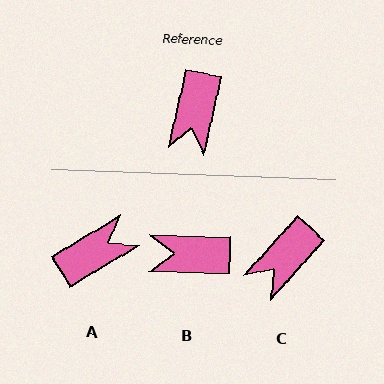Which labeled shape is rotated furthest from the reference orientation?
A, about 133 degrees away.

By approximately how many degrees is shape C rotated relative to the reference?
Approximately 30 degrees clockwise.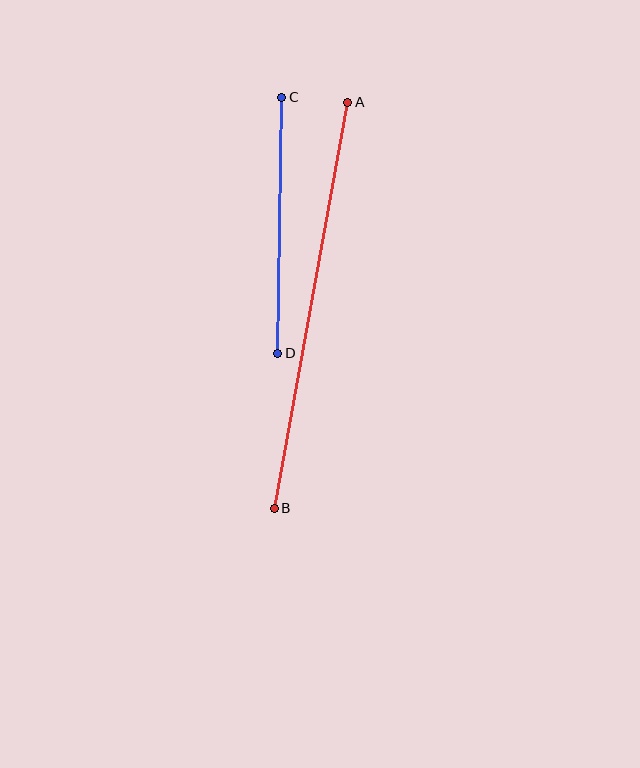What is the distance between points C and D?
The distance is approximately 256 pixels.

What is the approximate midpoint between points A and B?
The midpoint is at approximately (311, 305) pixels.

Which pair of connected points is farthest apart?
Points A and B are farthest apart.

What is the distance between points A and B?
The distance is approximately 412 pixels.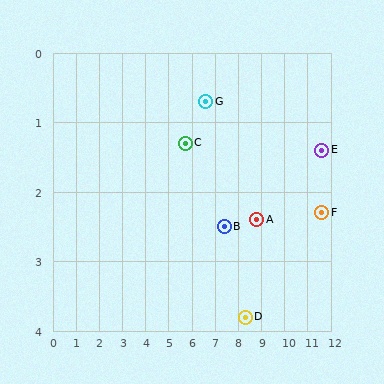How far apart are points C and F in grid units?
Points C and F are about 6.0 grid units apart.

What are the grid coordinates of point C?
Point C is at approximately (5.7, 1.3).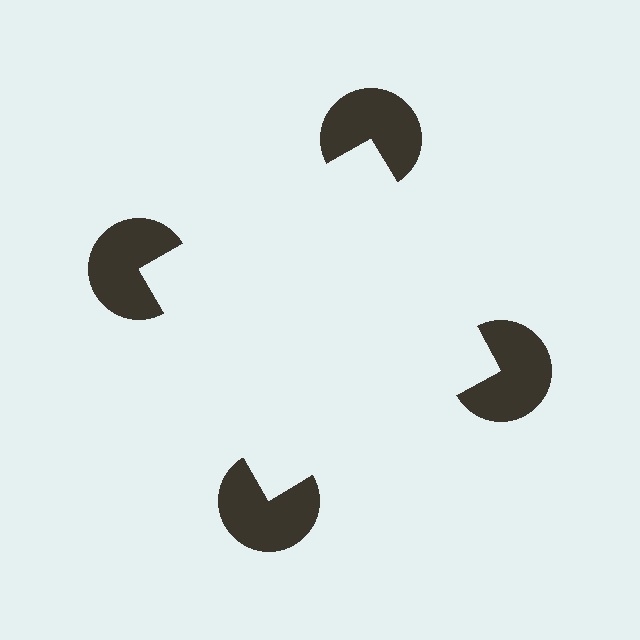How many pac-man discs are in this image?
There are 4 — one at each vertex of the illusory square.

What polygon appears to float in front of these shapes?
An illusory square — its edges are inferred from the aligned wedge cuts in the pac-man discs, not physically drawn.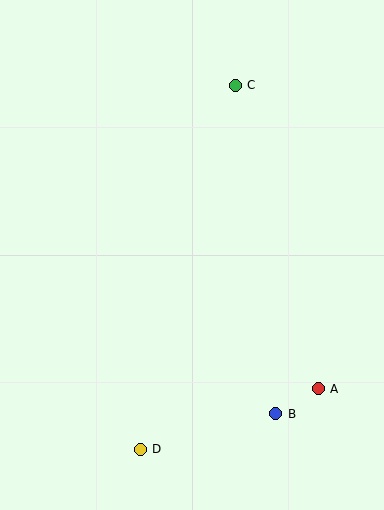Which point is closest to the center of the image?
Point C at (235, 85) is closest to the center.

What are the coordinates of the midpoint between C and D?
The midpoint between C and D is at (188, 267).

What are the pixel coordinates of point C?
Point C is at (235, 85).